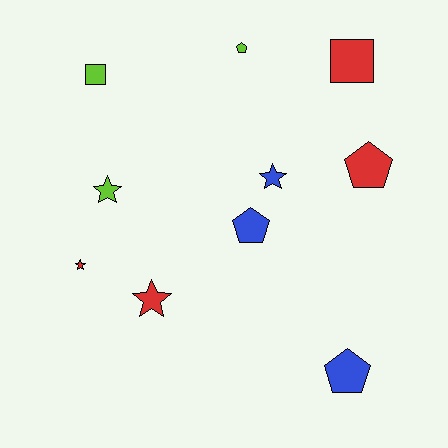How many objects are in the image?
There are 10 objects.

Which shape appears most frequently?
Pentagon, with 4 objects.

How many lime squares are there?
There is 1 lime square.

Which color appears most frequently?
Red, with 4 objects.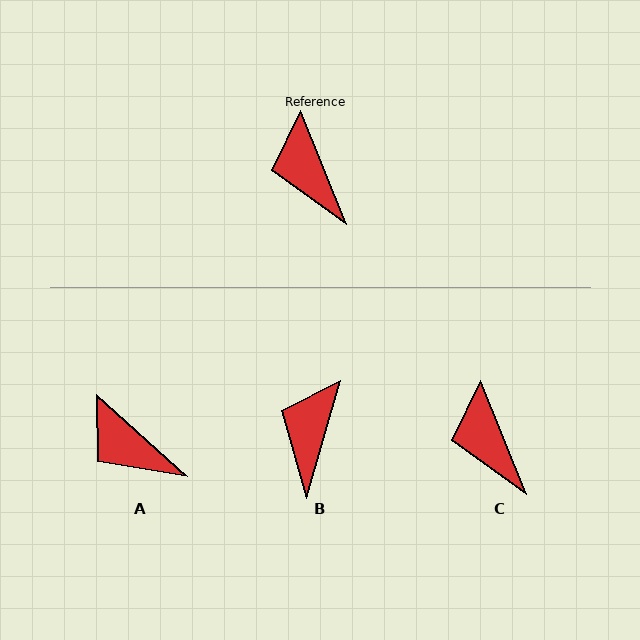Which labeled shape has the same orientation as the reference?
C.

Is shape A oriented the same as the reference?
No, it is off by about 26 degrees.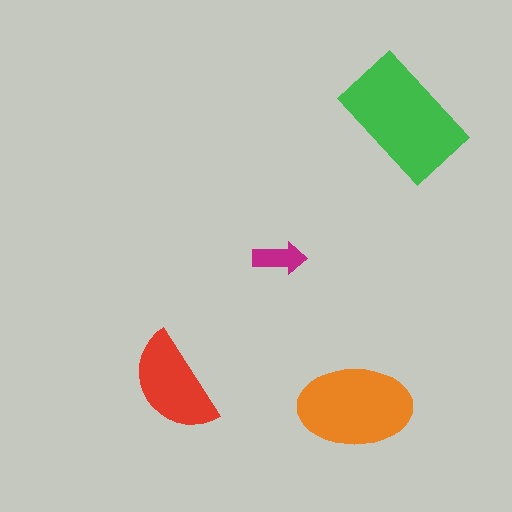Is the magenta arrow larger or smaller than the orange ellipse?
Smaller.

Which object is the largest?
The green rectangle.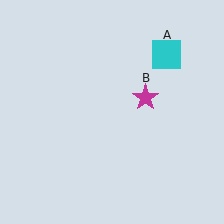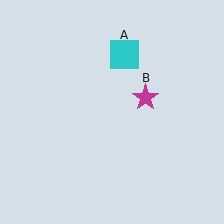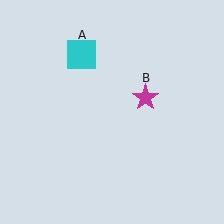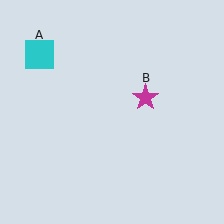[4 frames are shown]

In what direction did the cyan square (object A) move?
The cyan square (object A) moved left.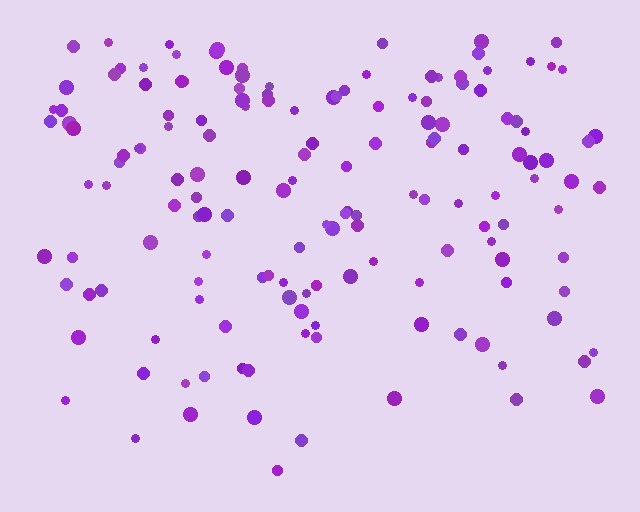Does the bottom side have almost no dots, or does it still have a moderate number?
Still a moderate number, just noticeably fewer than the top.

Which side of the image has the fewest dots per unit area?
The bottom.